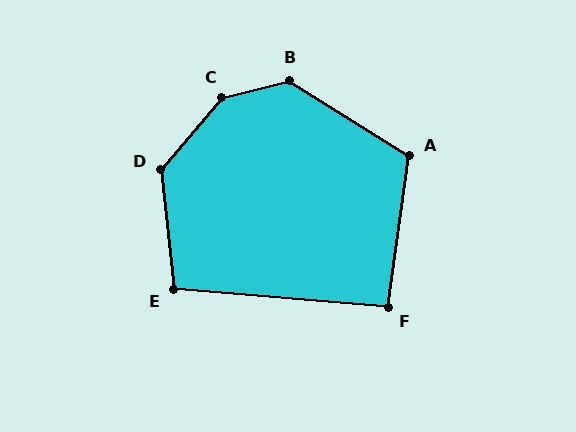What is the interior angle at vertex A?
Approximately 114 degrees (obtuse).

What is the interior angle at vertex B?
Approximately 134 degrees (obtuse).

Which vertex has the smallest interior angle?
F, at approximately 93 degrees.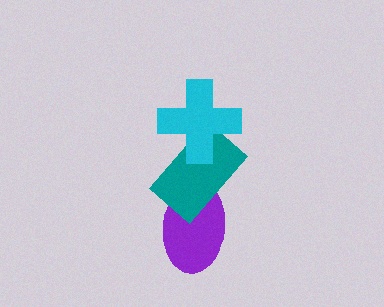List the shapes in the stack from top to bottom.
From top to bottom: the cyan cross, the teal rectangle, the purple ellipse.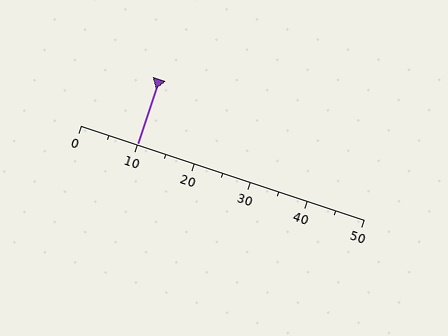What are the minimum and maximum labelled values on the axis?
The axis runs from 0 to 50.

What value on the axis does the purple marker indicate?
The marker indicates approximately 10.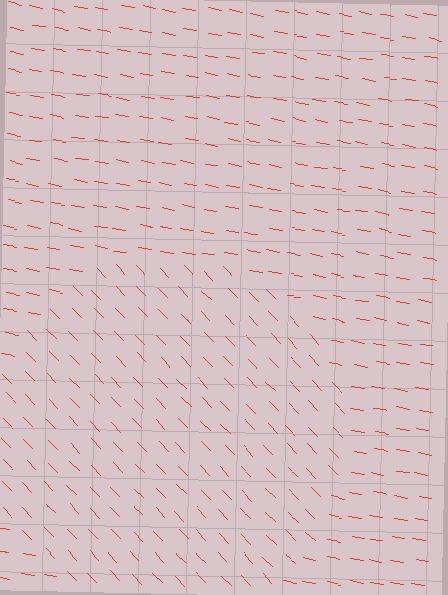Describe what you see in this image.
The image is filled with small red line segments. A circle region in the image has lines oriented differently from the surrounding lines, creating a visible texture boundary.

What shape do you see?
I see a circle.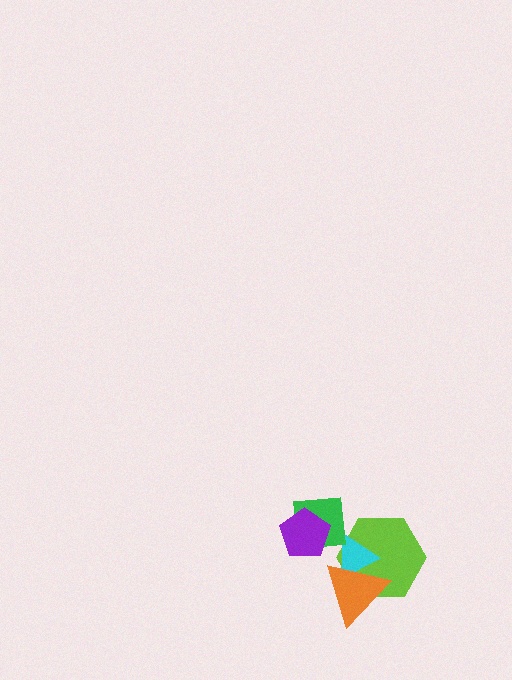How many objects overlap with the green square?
3 objects overlap with the green square.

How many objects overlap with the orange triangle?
2 objects overlap with the orange triangle.